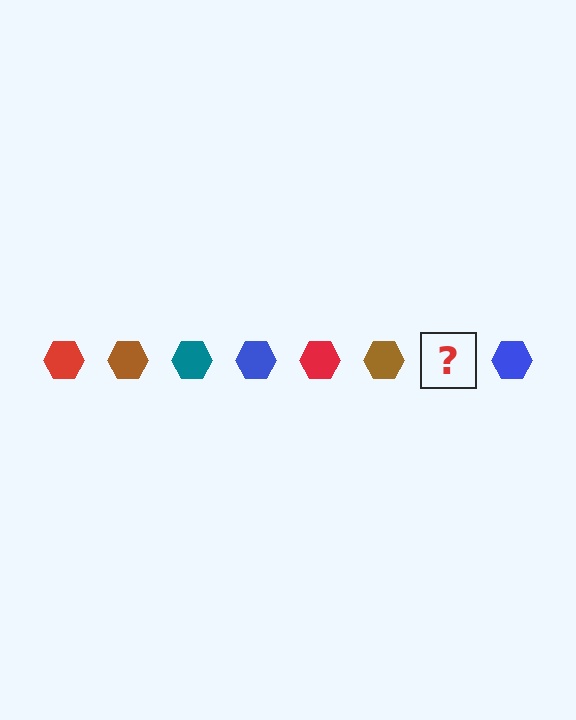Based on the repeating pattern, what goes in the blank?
The blank should be a teal hexagon.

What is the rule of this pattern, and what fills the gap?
The rule is that the pattern cycles through red, brown, teal, blue hexagons. The gap should be filled with a teal hexagon.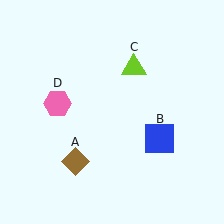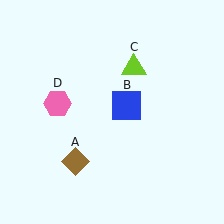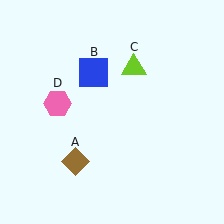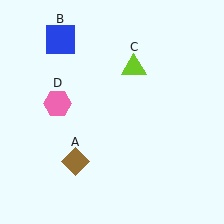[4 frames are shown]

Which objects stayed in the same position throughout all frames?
Brown diamond (object A) and lime triangle (object C) and pink hexagon (object D) remained stationary.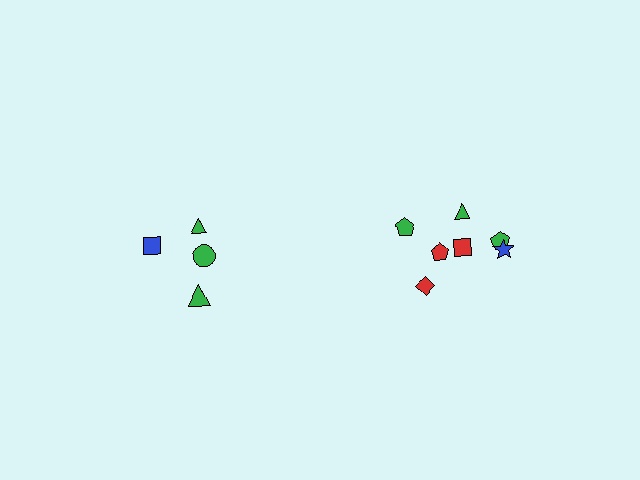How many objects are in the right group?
There are 7 objects.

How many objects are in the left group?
There are 4 objects.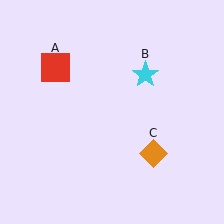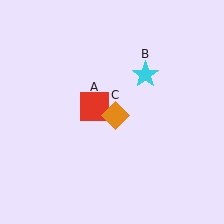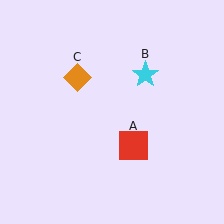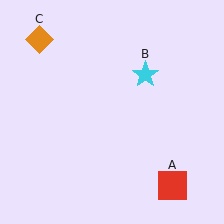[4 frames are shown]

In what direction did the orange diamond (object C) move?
The orange diamond (object C) moved up and to the left.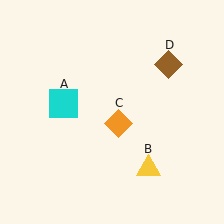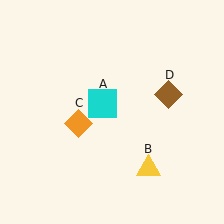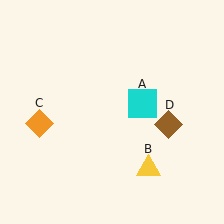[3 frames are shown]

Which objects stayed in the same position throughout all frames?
Yellow triangle (object B) remained stationary.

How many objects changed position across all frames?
3 objects changed position: cyan square (object A), orange diamond (object C), brown diamond (object D).